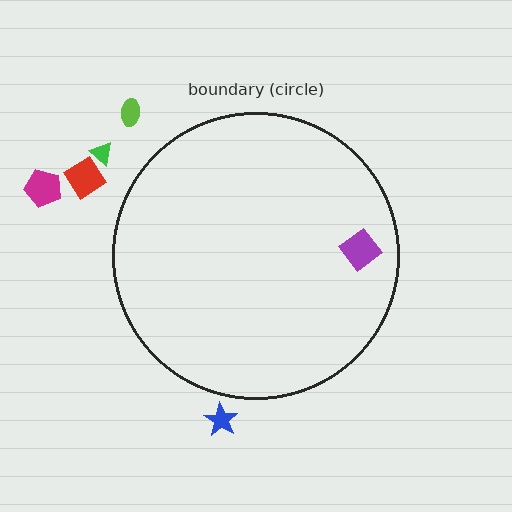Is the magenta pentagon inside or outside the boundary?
Outside.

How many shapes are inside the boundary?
1 inside, 5 outside.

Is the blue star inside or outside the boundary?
Outside.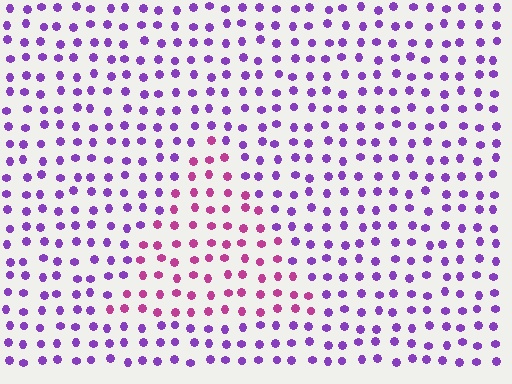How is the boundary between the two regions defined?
The boundary is defined purely by a slight shift in hue (about 45 degrees). Spacing, size, and orientation are identical on both sides.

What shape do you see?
I see a triangle.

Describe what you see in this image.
The image is filled with small purple elements in a uniform arrangement. A triangle-shaped region is visible where the elements are tinted to a slightly different hue, forming a subtle color boundary.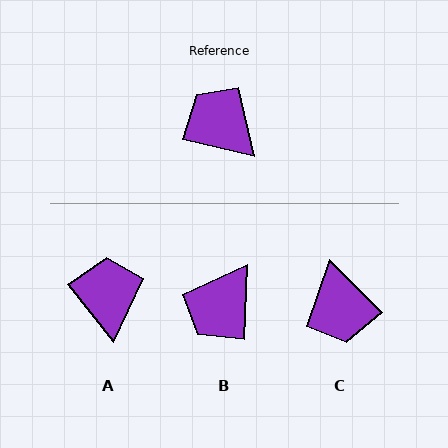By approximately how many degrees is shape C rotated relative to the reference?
Approximately 147 degrees counter-clockwise.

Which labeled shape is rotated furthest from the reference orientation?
C, about 147 degrees away.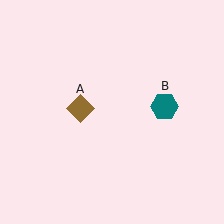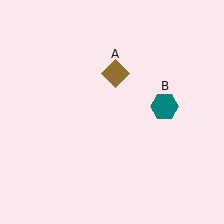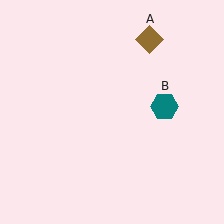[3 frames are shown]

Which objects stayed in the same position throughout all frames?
Teal hexagon (object B) remained stationary.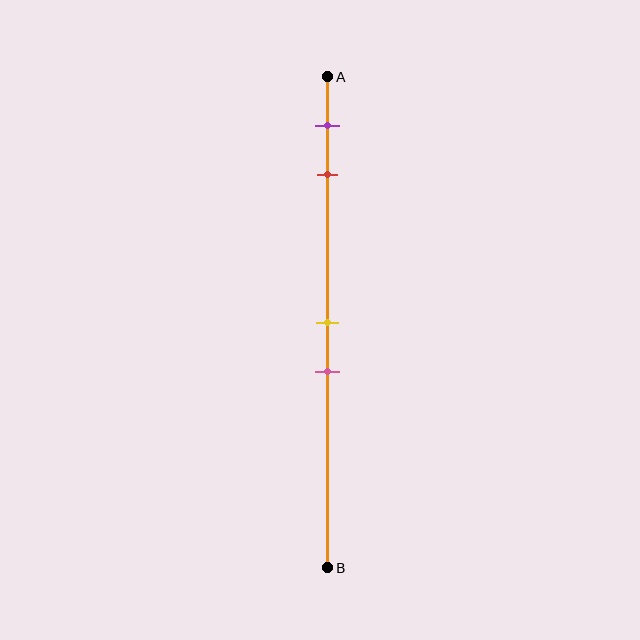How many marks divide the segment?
There are 4 marks dividing the segment.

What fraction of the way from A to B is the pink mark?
The pink mark is approximately 60% (0.6) of the way from A to B.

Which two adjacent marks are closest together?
The yellow and pink marks are the closest adjacent pair.